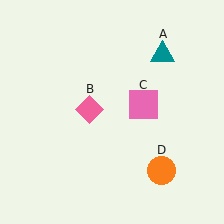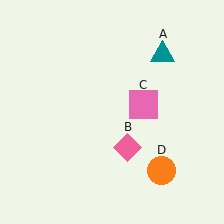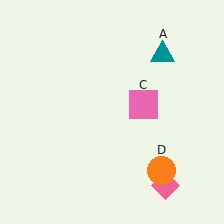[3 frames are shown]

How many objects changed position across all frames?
1 object changed position: pink diamond (object B).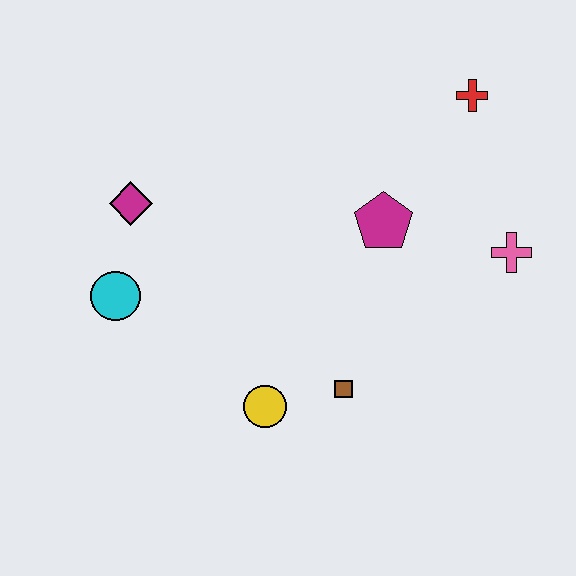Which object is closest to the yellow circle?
The brown square is closest to the yellow circle.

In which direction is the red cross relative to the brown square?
The red cross is above the brown square.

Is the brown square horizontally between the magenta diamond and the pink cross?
Yes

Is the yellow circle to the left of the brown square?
Yes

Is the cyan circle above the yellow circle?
Yes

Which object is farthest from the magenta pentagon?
The cyan circle is farthest from the magenta pentagon.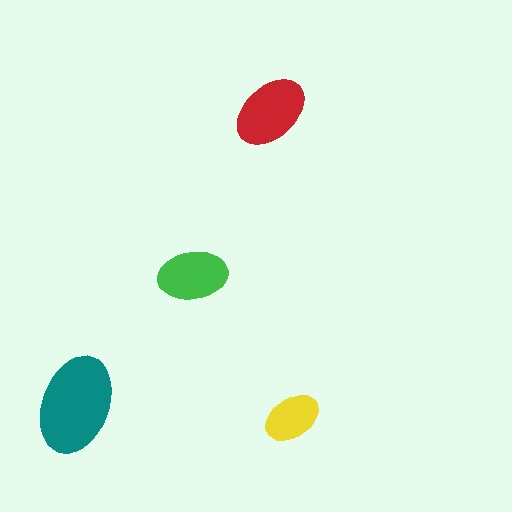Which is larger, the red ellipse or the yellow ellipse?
The red one.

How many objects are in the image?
There are 4 objects in the image.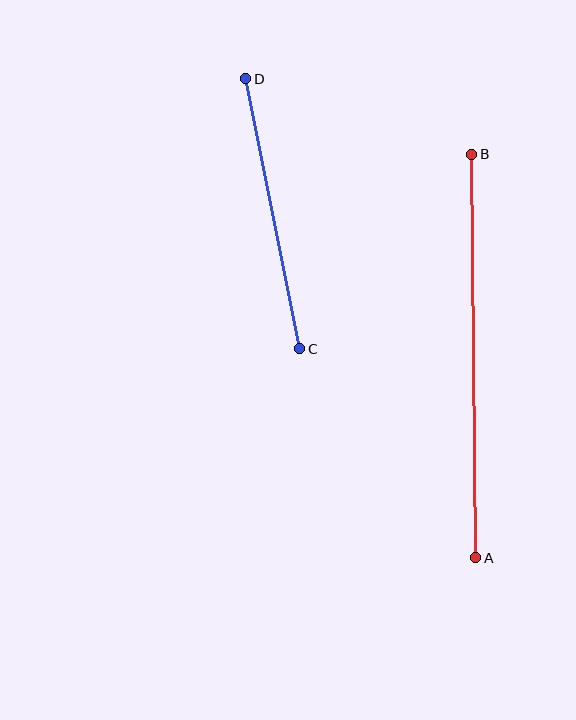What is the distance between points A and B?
The distance is approximately 404 pixels.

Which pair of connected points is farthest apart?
Points A and B are farthest apart.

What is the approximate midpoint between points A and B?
The midpoint is at approximately (474, 356) pixels.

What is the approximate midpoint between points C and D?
The midpoint is at approximately (273, 214) pixels.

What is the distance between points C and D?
The distance is approximately 275 pixels.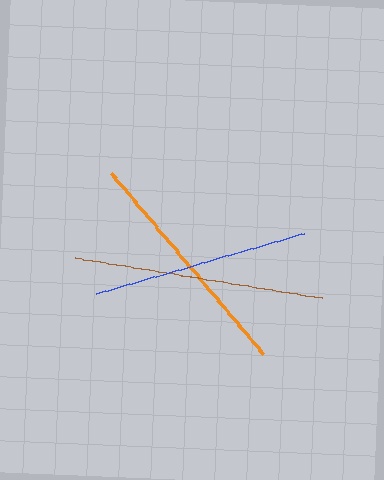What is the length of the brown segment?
The brown segment is approximately 249 pixels long.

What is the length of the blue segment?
The blue segment is approximately 217 pixels long.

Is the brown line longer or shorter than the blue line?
The brown line is longer than the blue line.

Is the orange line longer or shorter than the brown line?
The brown line is longer than the orange line.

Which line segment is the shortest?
The blue line is the shortest at approximately 217 pixels.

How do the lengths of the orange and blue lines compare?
The orange and blue lines are approximately the same length.